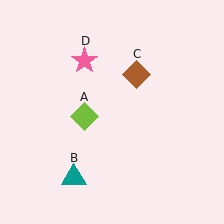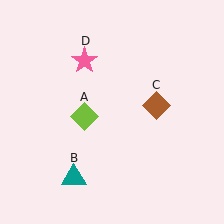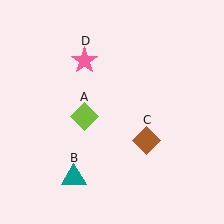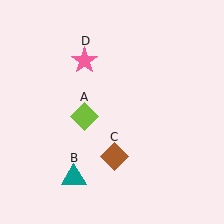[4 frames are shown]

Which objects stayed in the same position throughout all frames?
Lime diamond (object A) and teal triangle (object B) and pink star (object D) remained stationary.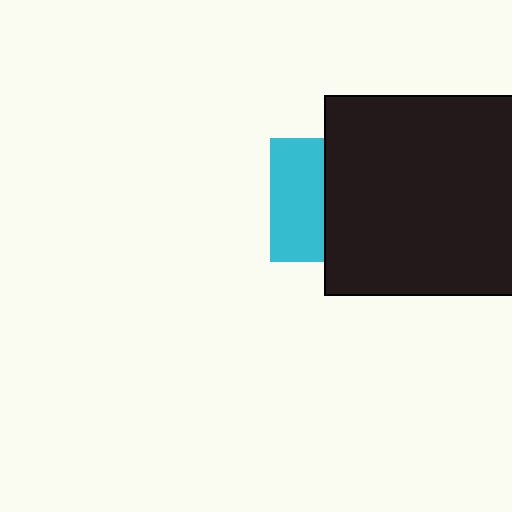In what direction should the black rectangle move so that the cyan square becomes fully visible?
The black rectangle should move right. That is the shortest direction to clear the overlap and leave the cyan square fully visible.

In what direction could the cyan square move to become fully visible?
The cyan square could move left. That would shift it out from behind the black rectangle entirely.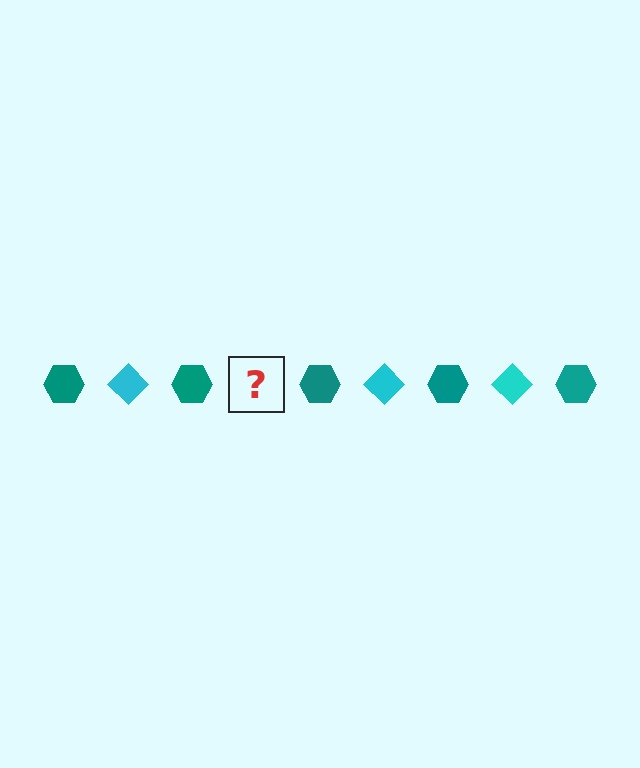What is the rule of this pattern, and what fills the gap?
The rule is that the pattern alternates between teal hexagon and cyan diamond. The gap should be filled with a cyan diamond.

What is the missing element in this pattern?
The missing element is a cyan diamond.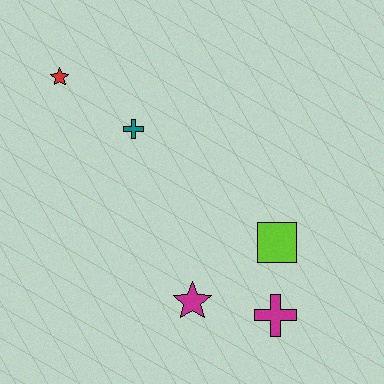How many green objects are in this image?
There are no green objects.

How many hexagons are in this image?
There are no hexagons.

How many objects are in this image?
There are 5 objects.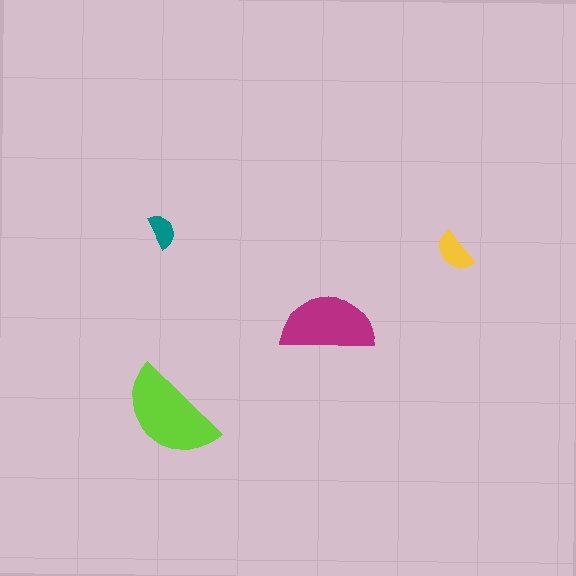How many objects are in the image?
There are 4 objects in the image.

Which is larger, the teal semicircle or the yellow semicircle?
The yellow one.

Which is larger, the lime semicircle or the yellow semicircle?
The lime one.